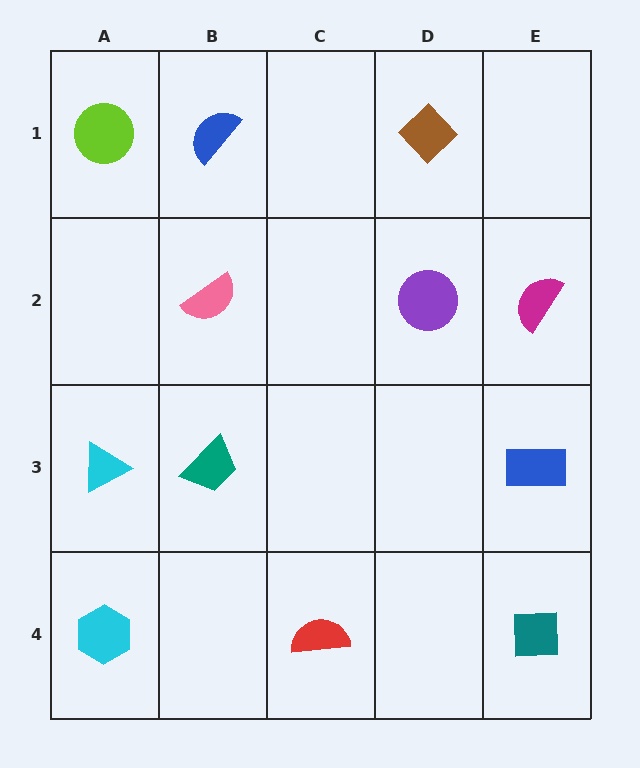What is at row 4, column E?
A teal square.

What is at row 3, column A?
A cyan triangle.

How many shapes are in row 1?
3 shapes.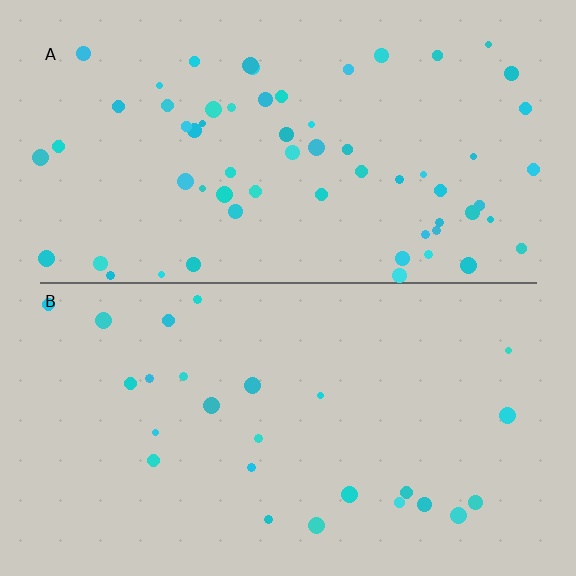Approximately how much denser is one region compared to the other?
Approximately 2.4× — region A over region B.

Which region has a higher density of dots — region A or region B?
A (the top).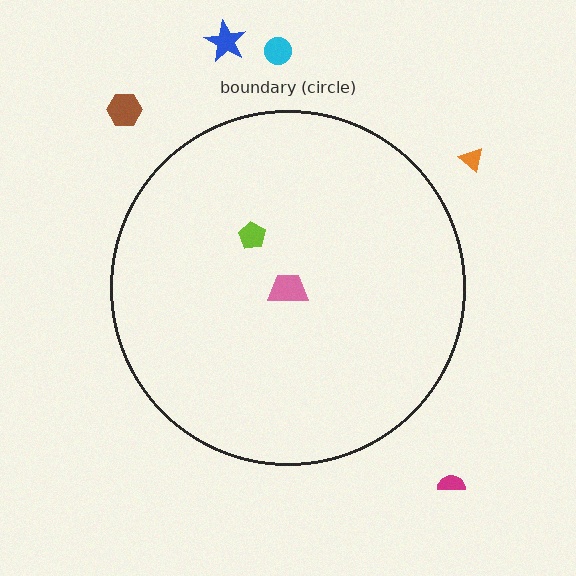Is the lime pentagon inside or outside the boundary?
Inside.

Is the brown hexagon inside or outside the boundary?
Outside.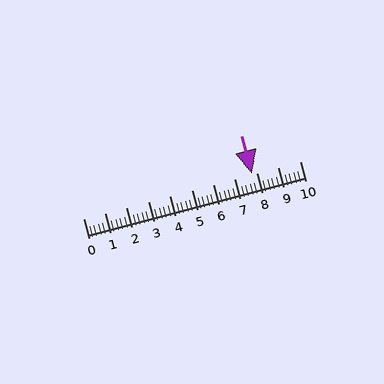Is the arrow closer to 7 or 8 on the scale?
The arrow is closer to 8.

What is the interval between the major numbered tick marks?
The major tick marks are spaced 1 units apart.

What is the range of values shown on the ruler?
The ruler shows values from 0 to 10.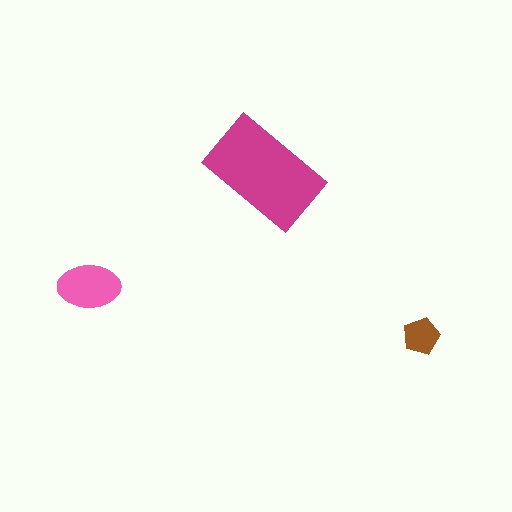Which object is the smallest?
The brown pentagon.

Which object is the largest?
The magenta rectangle.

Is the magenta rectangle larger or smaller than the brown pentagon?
Larger.